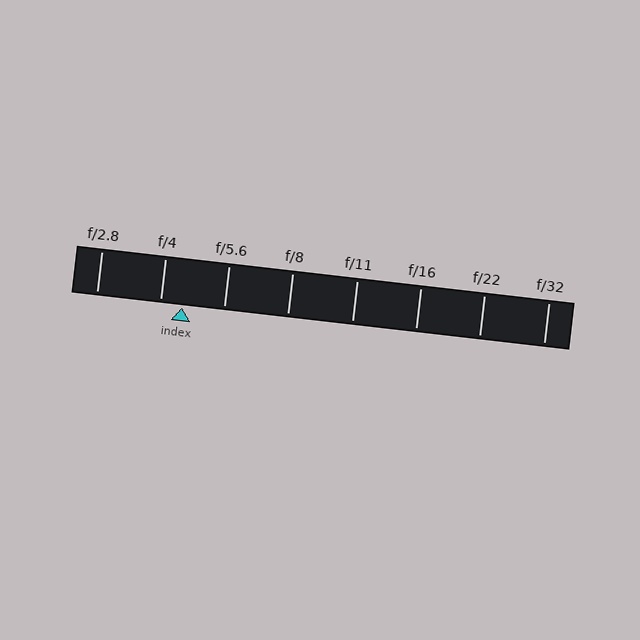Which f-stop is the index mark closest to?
The index mark is closest to f/4.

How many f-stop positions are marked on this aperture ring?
There are 8 f-stop positions marked.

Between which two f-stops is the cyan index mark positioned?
The index mark is between f/4 and f/5.6.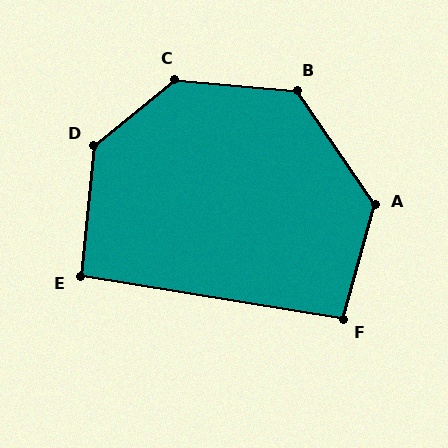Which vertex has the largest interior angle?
C, at approximately 136 degrees.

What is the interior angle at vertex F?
Approximately 96 degrees (obtuse).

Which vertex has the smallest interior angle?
E, at approximately 94 degrees.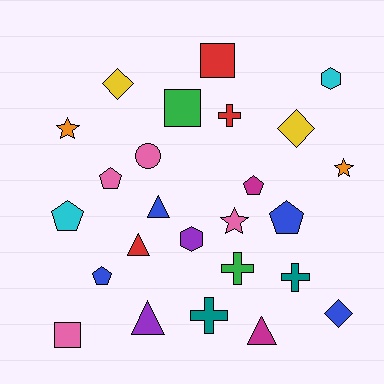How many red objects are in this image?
There are 3 red objects.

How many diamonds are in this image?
There are 3 diamonds.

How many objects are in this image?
There are 25 objects.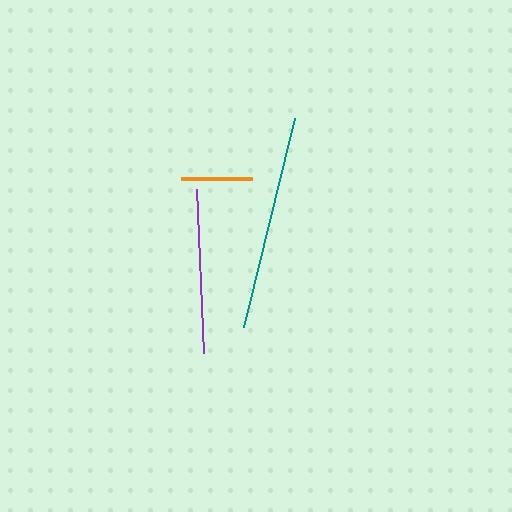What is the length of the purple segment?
The purple segment is approximately 164 pixels long.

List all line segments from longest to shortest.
From longest to shortest: teal, purple, orange.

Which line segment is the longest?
The teal line is the longest at approximately 215 pixels.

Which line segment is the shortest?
The orange line is the shortest at approximately 71 pixels.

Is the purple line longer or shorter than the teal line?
The teal line is longer than the purple line.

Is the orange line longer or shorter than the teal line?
The teal line is longer than the orange line.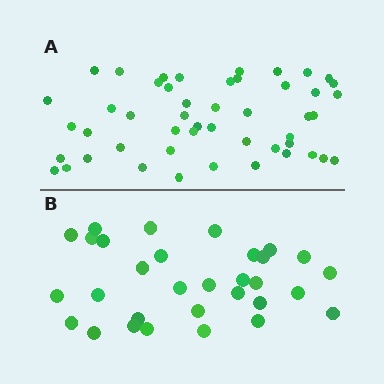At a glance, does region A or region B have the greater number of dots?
Region A (the top region) has more dots.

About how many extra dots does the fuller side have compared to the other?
Region A has approximately 20 more dots than region B.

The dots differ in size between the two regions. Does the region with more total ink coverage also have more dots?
No. Region B has more total ink coverage because its dots are larger, but region A actually contains more individual dots. Total area can be misleading — the number of items is what matters here.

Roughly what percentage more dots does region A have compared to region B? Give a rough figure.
About 60% more.